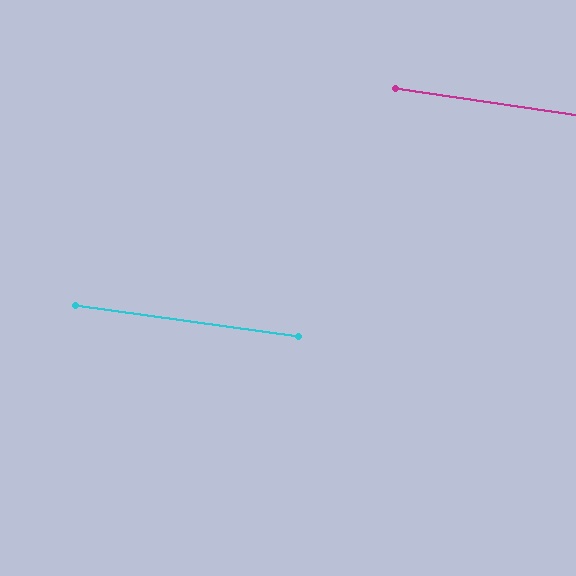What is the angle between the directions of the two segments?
Approximately 0 degrees.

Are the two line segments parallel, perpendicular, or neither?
Parallel — their directions differ by only 0.4°.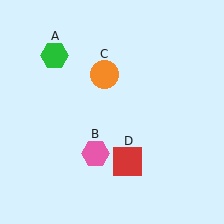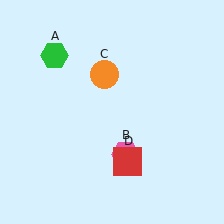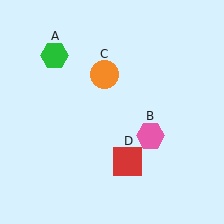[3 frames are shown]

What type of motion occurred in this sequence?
The pink hexagon (object B) rotated counterclockwise around the center of the scene.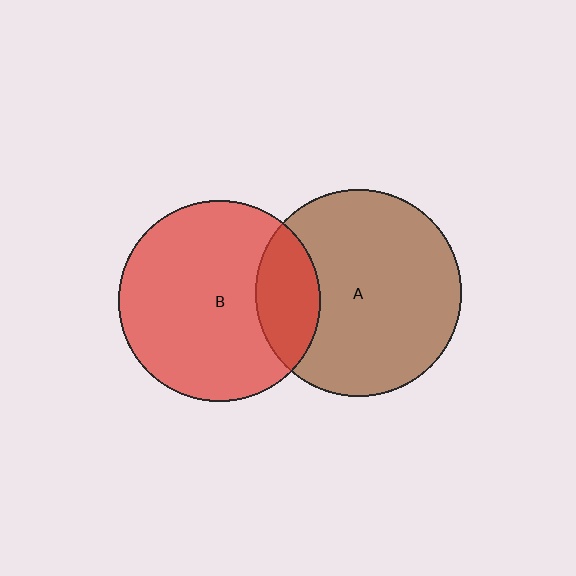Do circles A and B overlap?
Yes.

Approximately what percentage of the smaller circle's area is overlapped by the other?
Approximately 20%.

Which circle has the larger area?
Circle A (brown).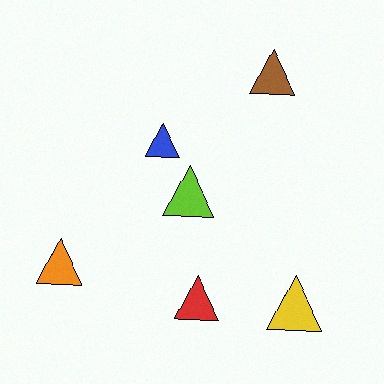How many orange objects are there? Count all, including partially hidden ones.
There is 1 orange object.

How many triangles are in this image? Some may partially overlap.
There are 6 triangles.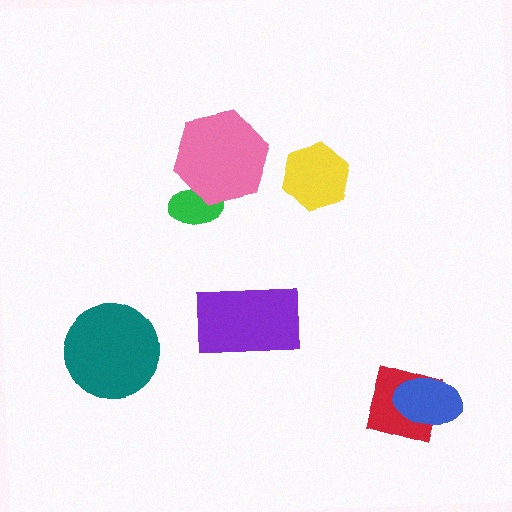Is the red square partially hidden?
Yes, it is partially covered by another shape.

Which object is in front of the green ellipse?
The pink hexagon is in front of the green ellipse.